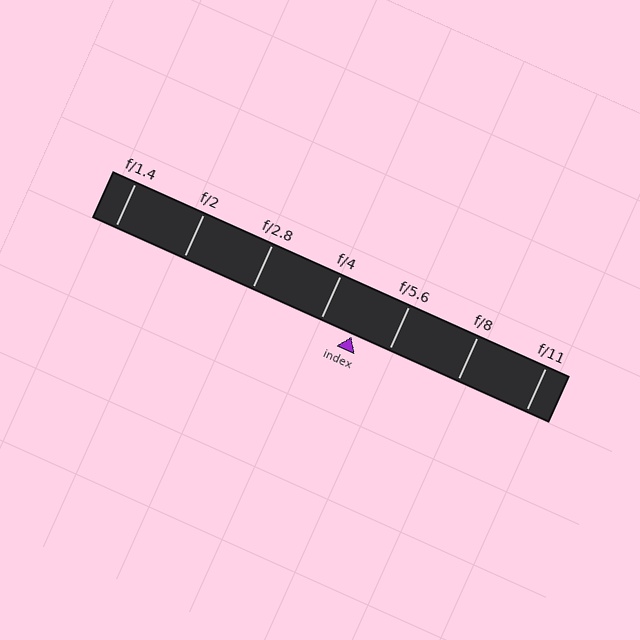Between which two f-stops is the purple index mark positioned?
The index mark is between f/4 and f/5.6.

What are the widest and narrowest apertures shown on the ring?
The widest aperture shown is f/1.4 and the narrowest is f/11.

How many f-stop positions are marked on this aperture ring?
There are 7 f-stop positions marked.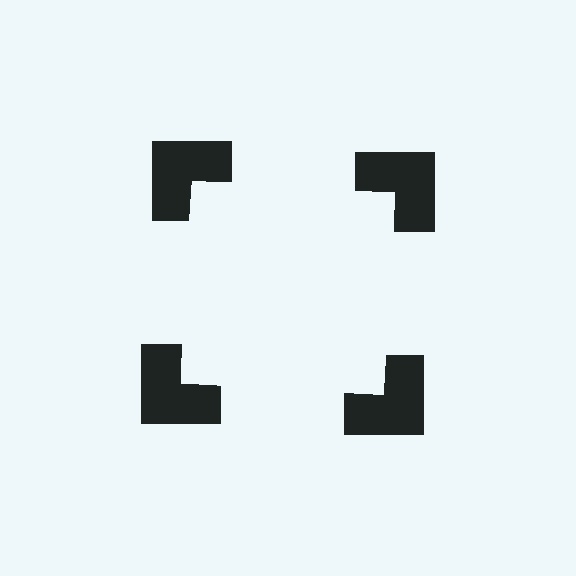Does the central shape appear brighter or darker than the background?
It typically appears slightly brighter than the background, even though no actual brightness change is drawn.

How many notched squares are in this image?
There are 4 — one at each vertex of the illusory square.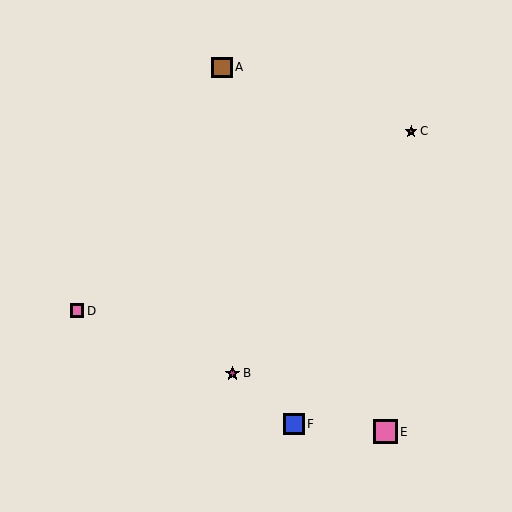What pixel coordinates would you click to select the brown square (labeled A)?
Click at (222, 67) to select the brown square A.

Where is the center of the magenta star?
The center of the magenta star is at (232, 373).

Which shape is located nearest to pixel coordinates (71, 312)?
The pink square (labeled D) at (77, 311) is nearest to that location.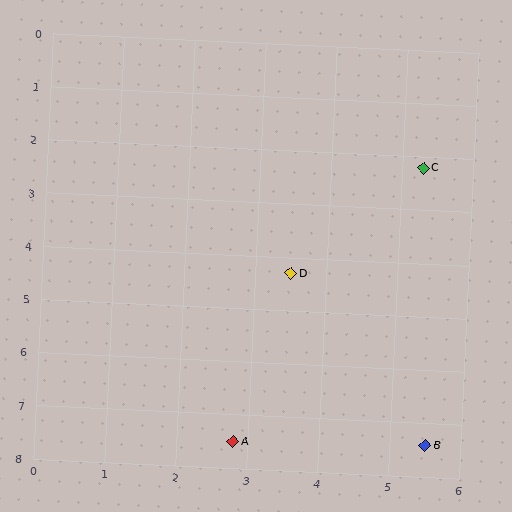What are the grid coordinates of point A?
Point A is at approximately (2.8, 7.5).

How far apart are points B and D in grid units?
Points B and D are about 3.7 grid units apart.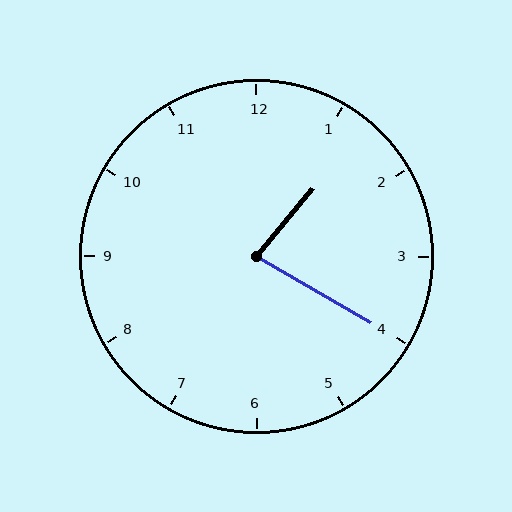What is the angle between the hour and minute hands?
Approximately 80 degrees.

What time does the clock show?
1:20.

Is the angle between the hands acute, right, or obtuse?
It is acute.